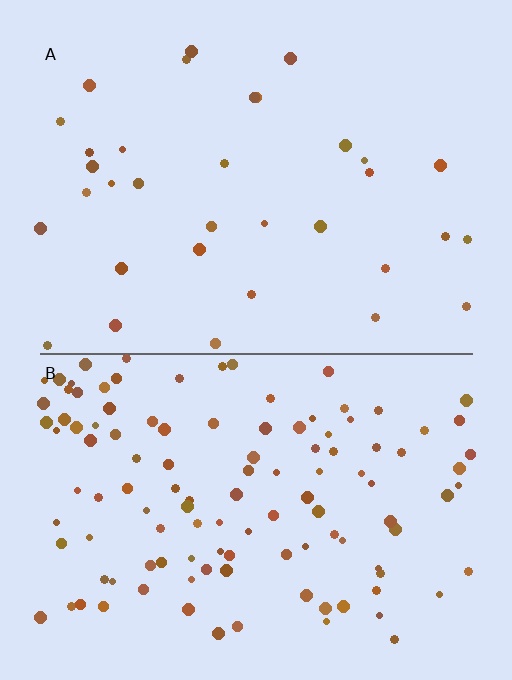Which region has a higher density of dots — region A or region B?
B (the bottom).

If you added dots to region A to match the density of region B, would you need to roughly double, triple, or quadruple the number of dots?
Approximately triple.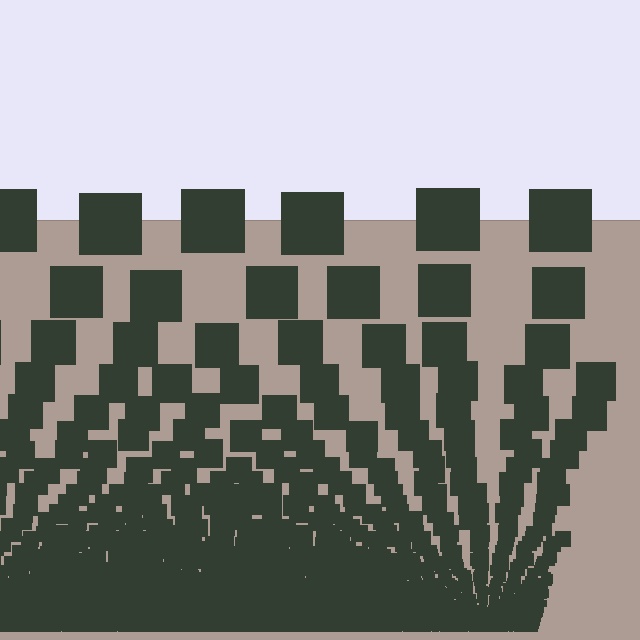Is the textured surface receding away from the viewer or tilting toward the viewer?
The surface appears to tilt toward the viewer. Texture elements get larger and sparser toward the top.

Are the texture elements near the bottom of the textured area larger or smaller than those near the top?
Smaller. The gradient is inverted — elements near the bottom are smaller and denser.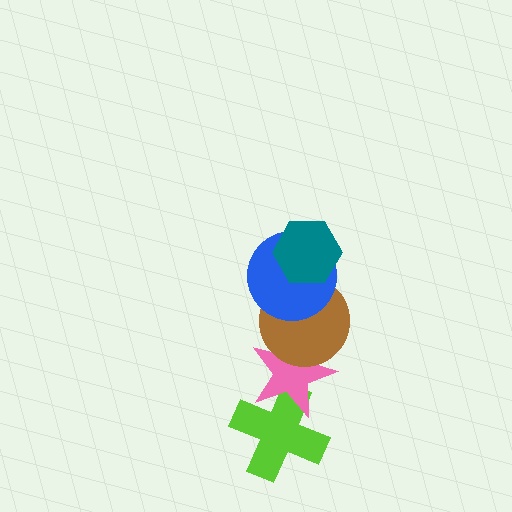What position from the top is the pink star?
The pink star is 4th from the top.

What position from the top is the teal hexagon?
The teal hexagon is 1st from the top.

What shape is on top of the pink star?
The brown circle is on top of the pink star.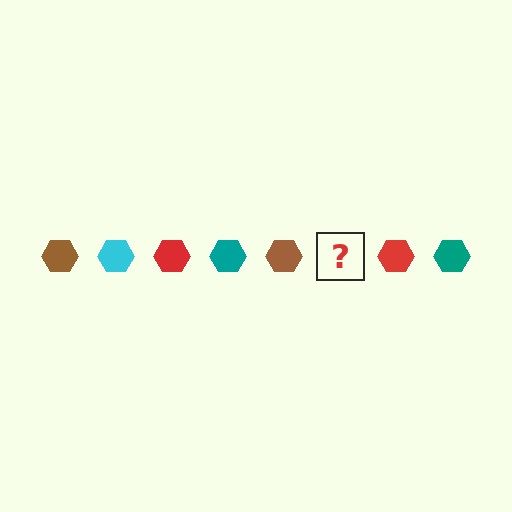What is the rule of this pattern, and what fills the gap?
The rule is that the pattern cycles through brown, cyan, red, teal hexagons. The gap should be filled with a cyan hexagon.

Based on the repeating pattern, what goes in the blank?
The blank should be a cyan hexagon.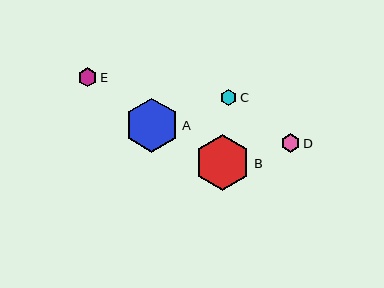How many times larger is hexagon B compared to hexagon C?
Hexagon B is approximately 3.4 times the size of hexagon C.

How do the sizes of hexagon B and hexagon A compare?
Hexagon B and hexagon A are approximately the same size.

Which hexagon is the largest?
Hexagon B is the largest with a size of approximately 56 pixels.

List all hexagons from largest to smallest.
From largest to smallest: B, A, D, E, C.